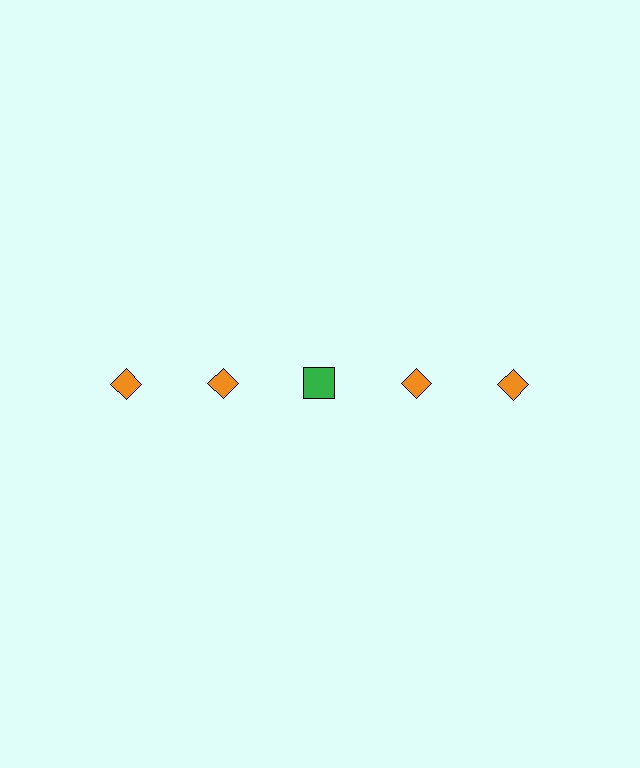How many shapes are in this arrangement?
There are 5 shapes arranged in a grid pattern.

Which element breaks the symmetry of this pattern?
The green square in the top row, center column breaks the symmetry. All other shapes are orange diamonds.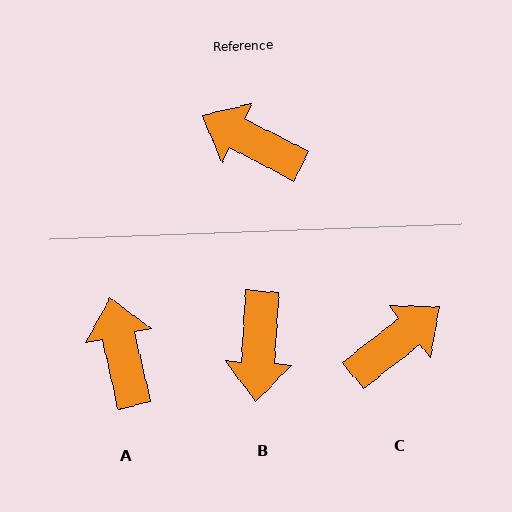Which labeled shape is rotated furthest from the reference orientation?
C, about 114 degrees away.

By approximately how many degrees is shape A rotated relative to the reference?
Approximately 50 degrees clockwise.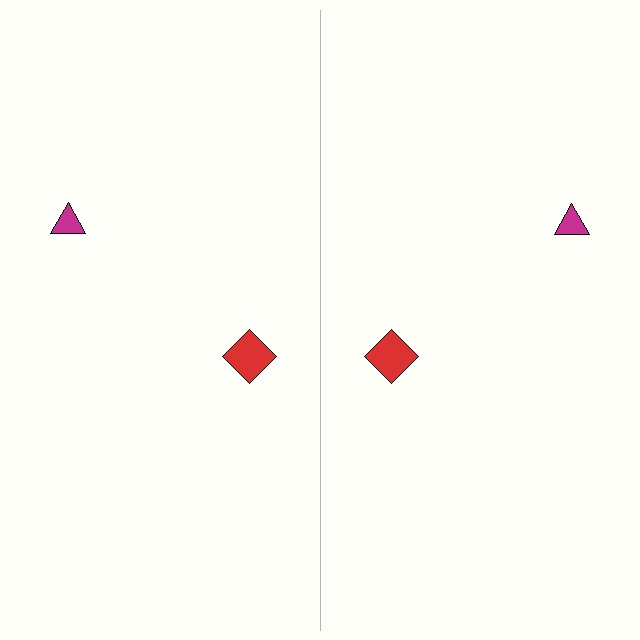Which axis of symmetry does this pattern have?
The pattern has a vertical axis of symmetry running through the center of the image.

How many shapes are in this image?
There are 4 shapes in this image.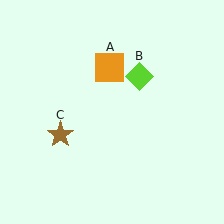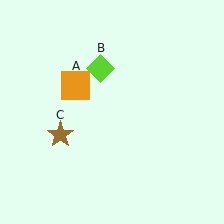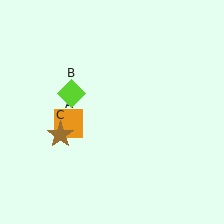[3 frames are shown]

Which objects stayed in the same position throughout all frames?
Brown star (object C) remained stationary.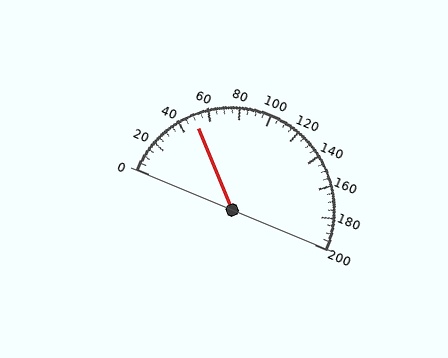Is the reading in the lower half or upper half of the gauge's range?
The reading is in the lower half of the range (0 to 200).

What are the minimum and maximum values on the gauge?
The gauge ranges from 0 to 200.